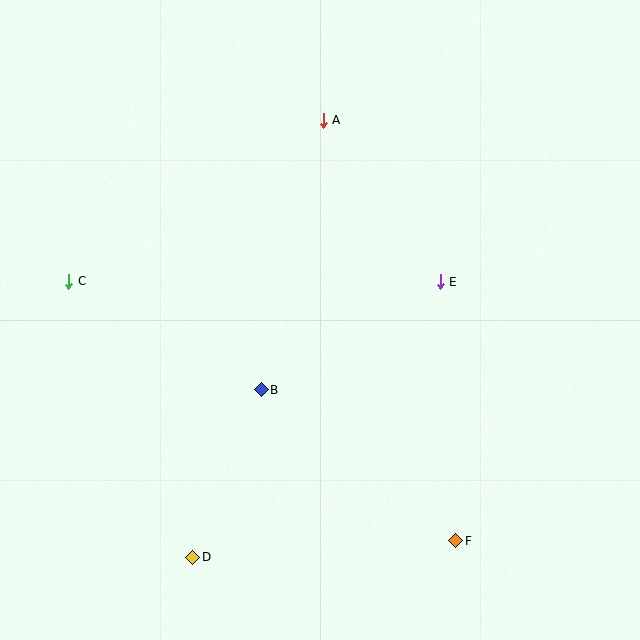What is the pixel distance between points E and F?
The distance between E and F is 259 pixels.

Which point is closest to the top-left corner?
Point C is closest to the top-left corner.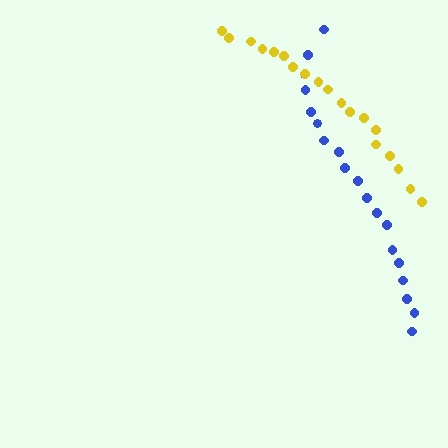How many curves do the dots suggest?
There are 2 distinct paths.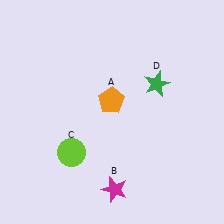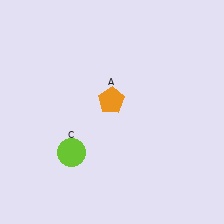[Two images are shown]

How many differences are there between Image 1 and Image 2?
There are 2 differences between the two images.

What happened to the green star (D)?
The green star (D) was removed in Image 2. It was in the top-right area of Image 1.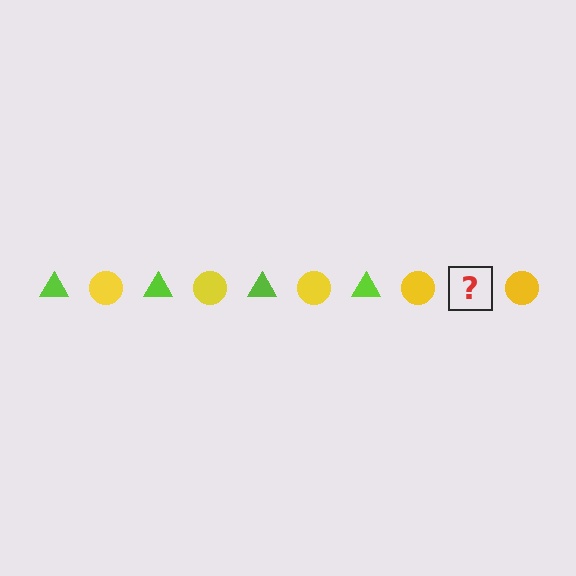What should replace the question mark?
The question mark should be replaced with a lime triangle.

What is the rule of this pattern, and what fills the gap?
The rule is that the pattern alternates between lime triangle and yellow circle. The gap should be filled with a lime triangle.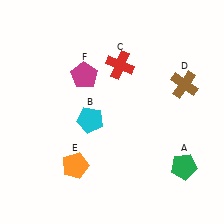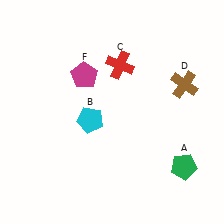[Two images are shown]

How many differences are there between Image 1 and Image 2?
There is 1 difference between the two images.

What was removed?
The orange pentagon (E) was removed in Image 2.